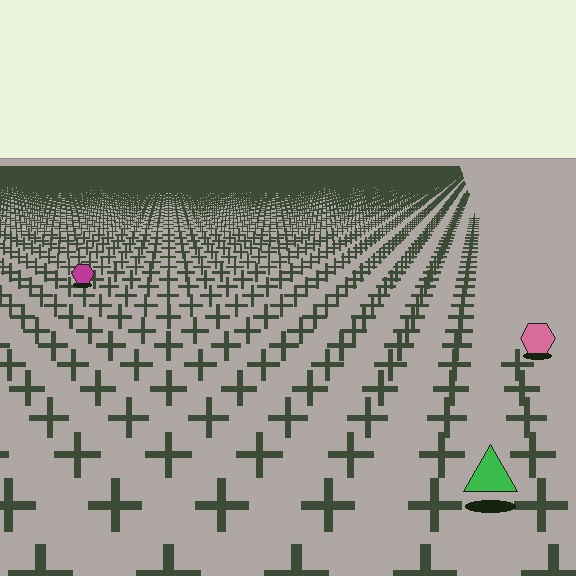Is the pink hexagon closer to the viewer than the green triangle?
No. The green triangle is closer — you can tell from the texture gradient: the ground texture is coarser near it.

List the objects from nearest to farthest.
From nearest to farthest: the green triangle, the pink hexagon, the magenta hexagon.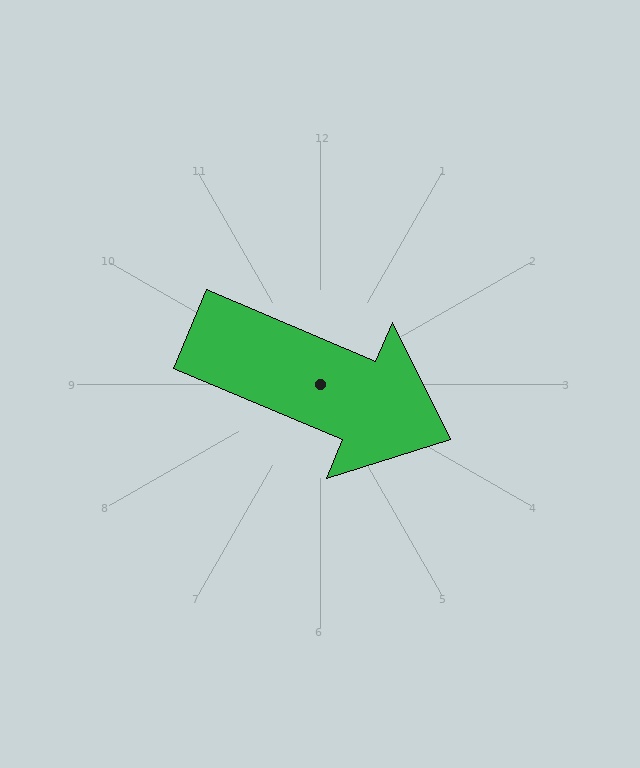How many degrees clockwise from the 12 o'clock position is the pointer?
Approximately 113 degrees.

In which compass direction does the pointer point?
Southeast.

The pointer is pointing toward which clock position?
Roughly 4 o'clock.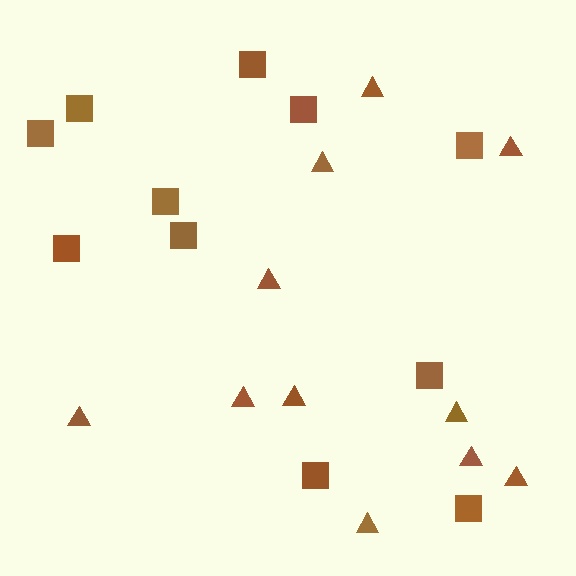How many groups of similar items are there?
There are 2 groups: one group of squares (11) and one group of triangles (11).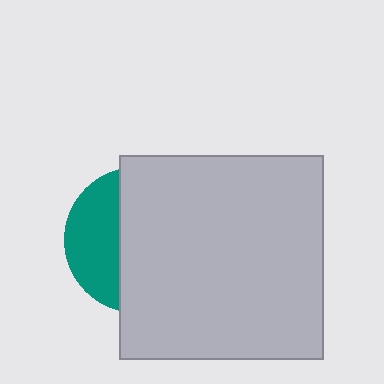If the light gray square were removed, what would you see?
You would see the complete teal circle.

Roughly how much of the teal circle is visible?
A small part of it is visible (roughly 35%).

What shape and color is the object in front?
The object in front is a light gray square.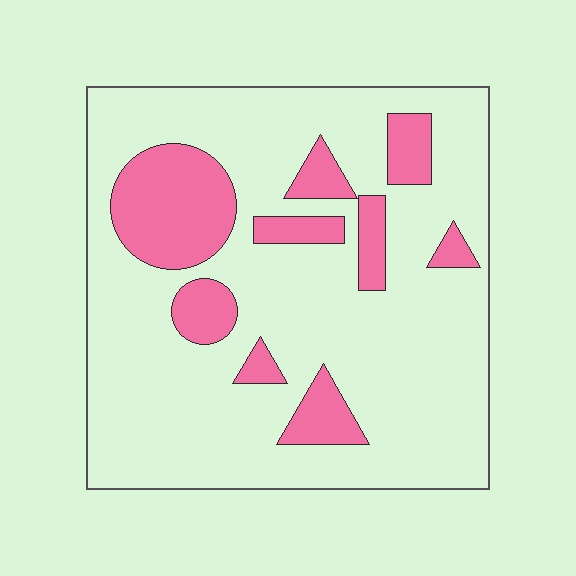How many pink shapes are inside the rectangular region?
9.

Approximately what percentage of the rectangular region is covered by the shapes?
Approximately 20%.